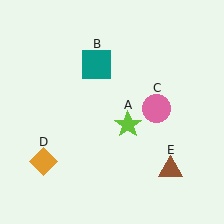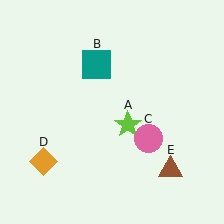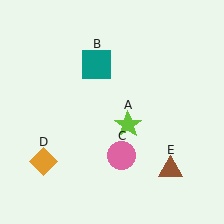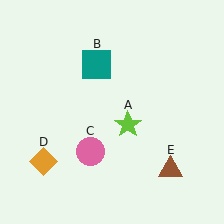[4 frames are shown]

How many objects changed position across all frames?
1 object changed position: pink circle (object C).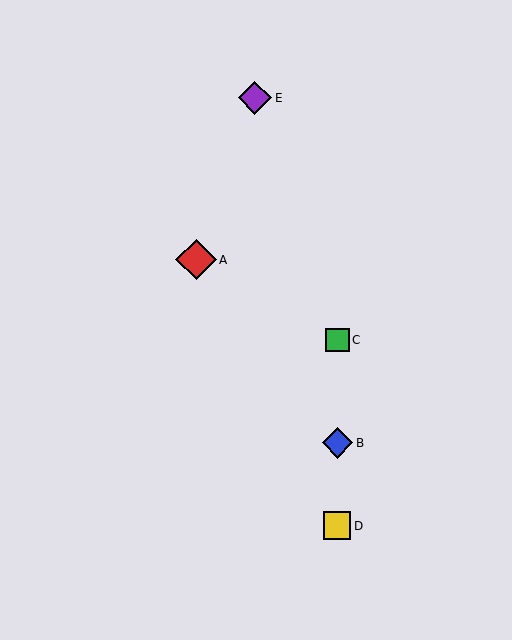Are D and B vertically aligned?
Yes, both are at x≈337.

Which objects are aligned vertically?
Objects B, C, D are aligned vertically.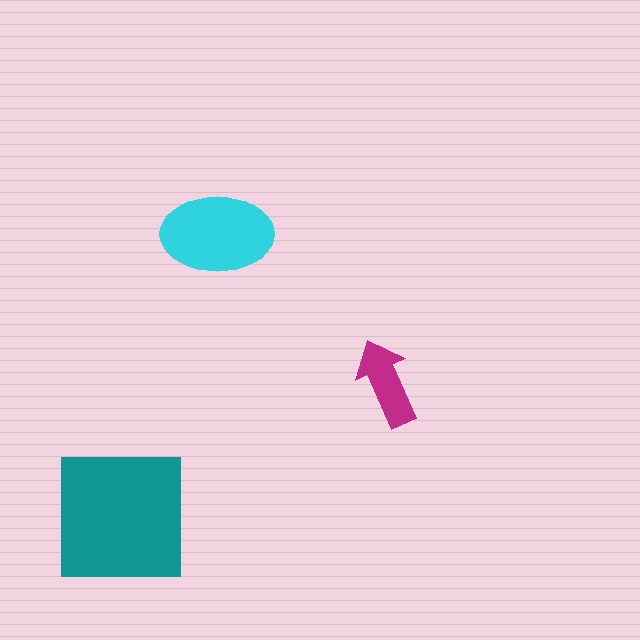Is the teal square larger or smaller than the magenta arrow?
Larger.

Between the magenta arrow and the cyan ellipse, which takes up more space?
The cyan ellipse.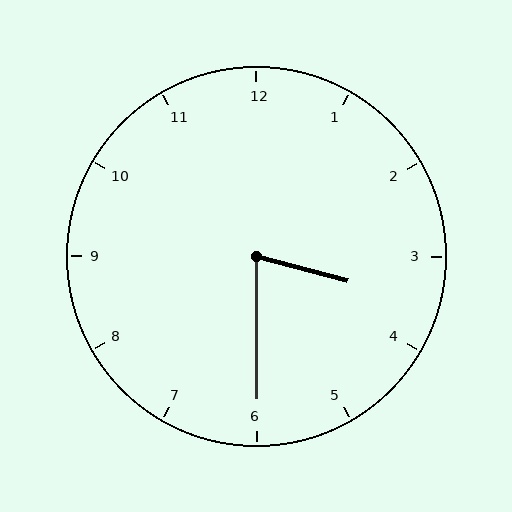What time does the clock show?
3:30.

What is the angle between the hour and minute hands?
Approximately 75 degrees.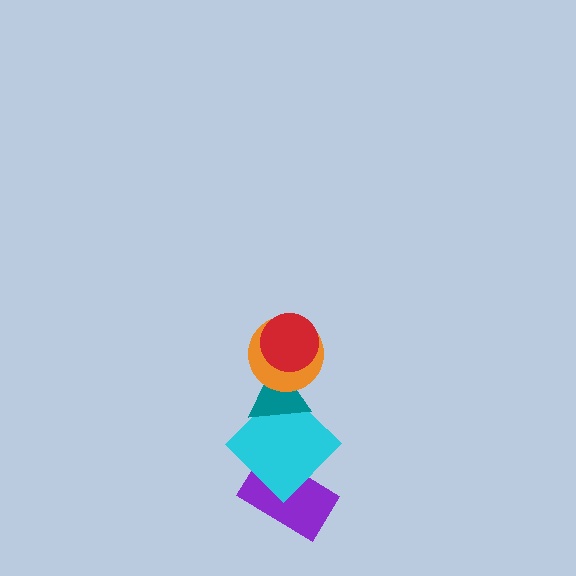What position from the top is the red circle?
The red circle is 1st from the top.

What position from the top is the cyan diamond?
The cyan diamond is 4th from the top.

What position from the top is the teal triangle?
The teal triangle is 3rd from the top.